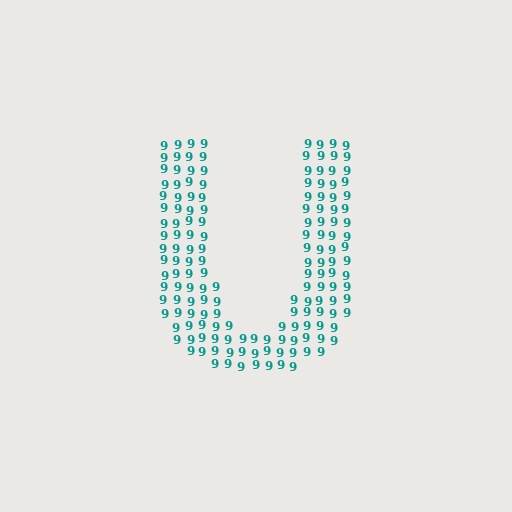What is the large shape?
The large shape is the letter U.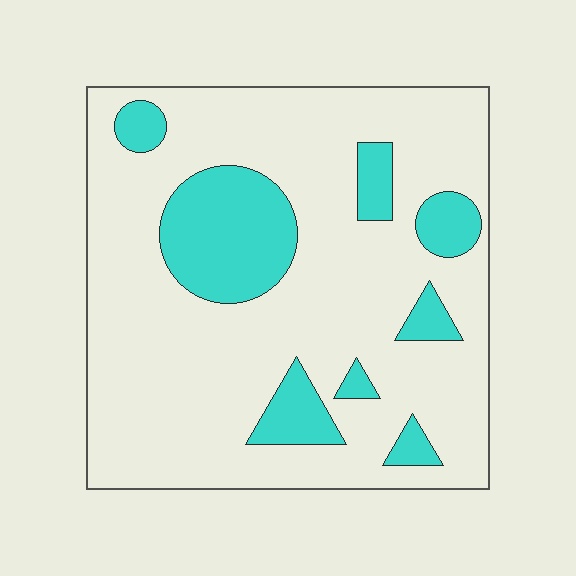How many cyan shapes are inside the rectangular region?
8.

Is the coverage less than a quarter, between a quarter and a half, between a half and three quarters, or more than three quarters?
Less than a quarter.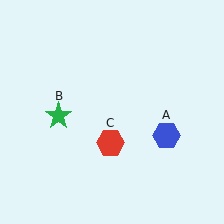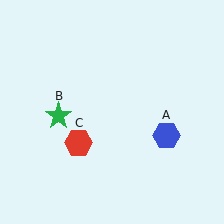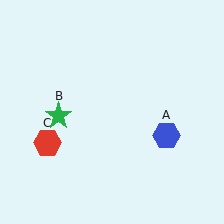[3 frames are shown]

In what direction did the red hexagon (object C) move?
The red hexagon (object C) moved left.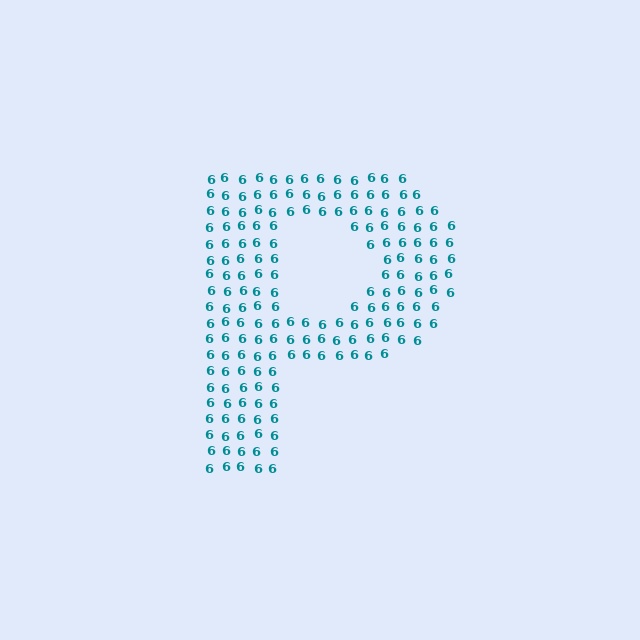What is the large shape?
The large shape is the letter P.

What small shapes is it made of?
It is made of small digit 6's.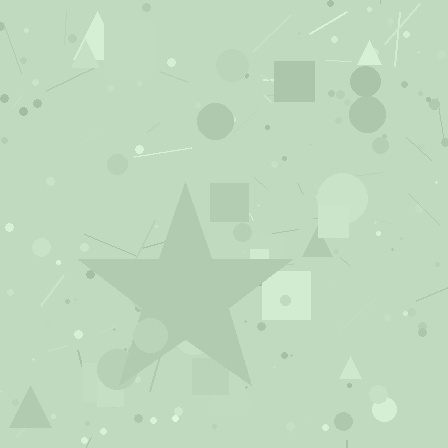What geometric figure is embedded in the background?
A star is embedded in the background.